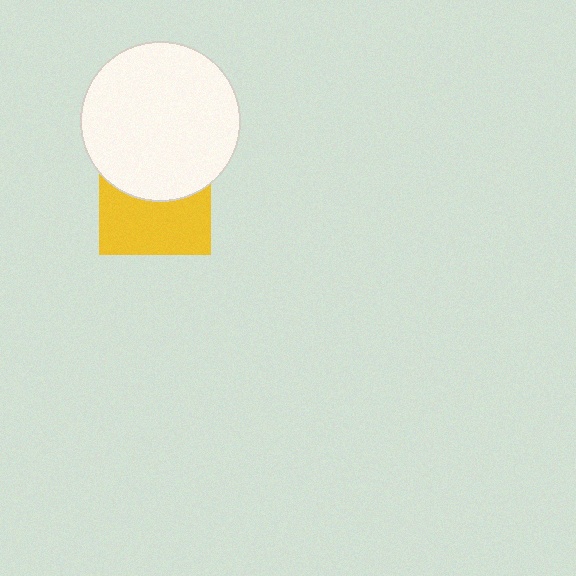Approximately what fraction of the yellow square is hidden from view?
Roughly 46% of the yellow square is hidden behind the white circle.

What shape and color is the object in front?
The object in front is a white circle.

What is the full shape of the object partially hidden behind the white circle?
The partially hidden object is a yellow square.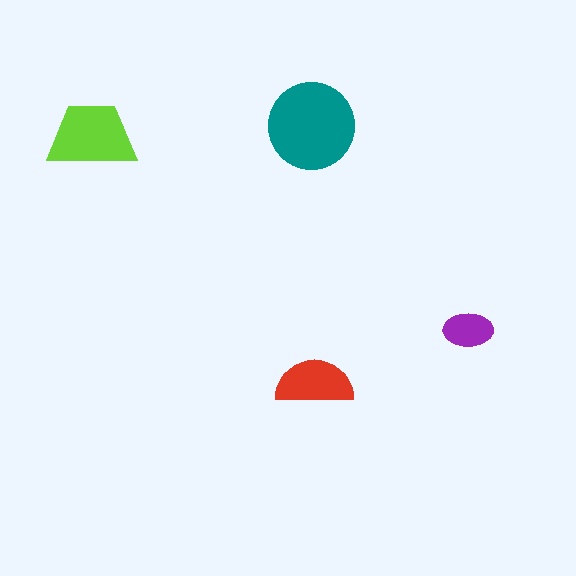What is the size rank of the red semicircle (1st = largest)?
3rd.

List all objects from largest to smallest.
The teal circle, the lime trapezoid, the red semicircle, the purple ellipse.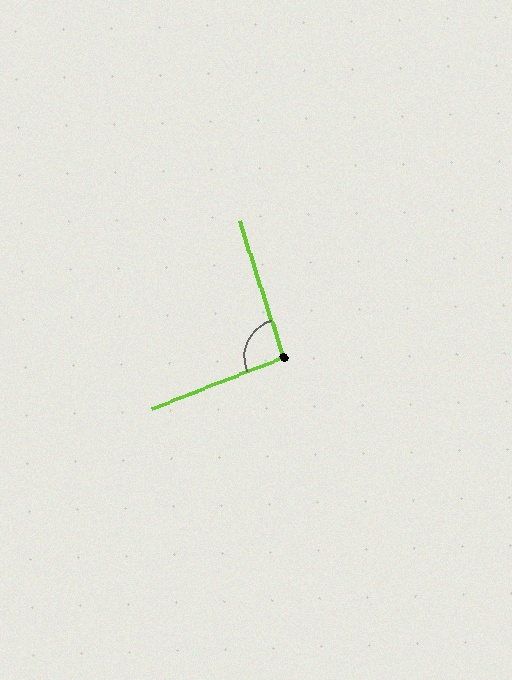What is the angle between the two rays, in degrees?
Approximately 94 degrees.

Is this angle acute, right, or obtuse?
It is approximately a right angle.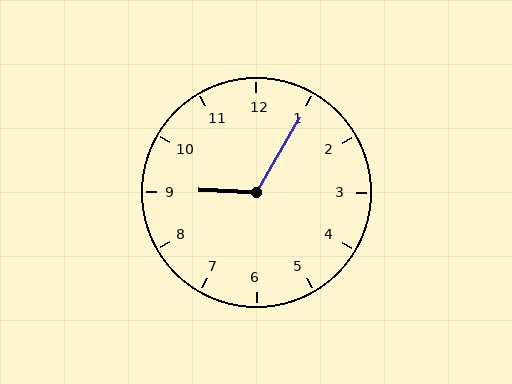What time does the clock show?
9:05.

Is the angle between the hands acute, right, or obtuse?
It is obtuse.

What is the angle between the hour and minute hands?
Approximately 118 degrees.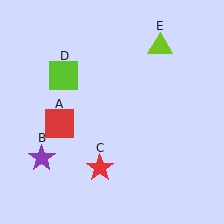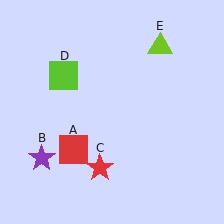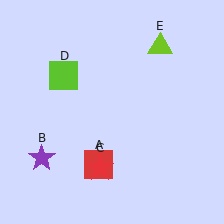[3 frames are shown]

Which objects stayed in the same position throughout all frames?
Purple star (object B) and red star (object C) and lime square (object D) and lime triangle (object E) remained stationary.